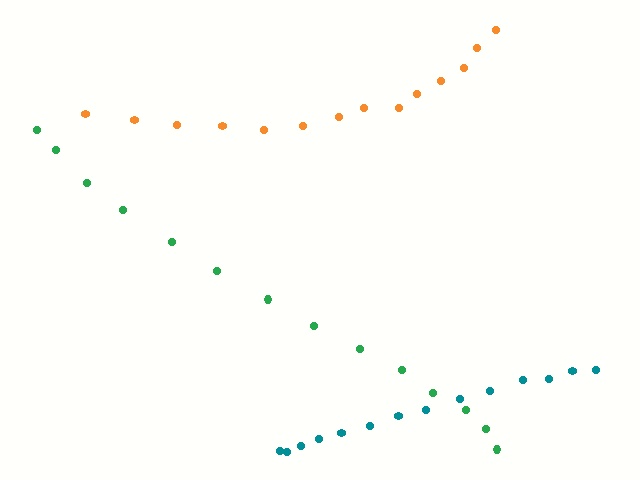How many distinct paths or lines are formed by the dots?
There are 3 distinct paths.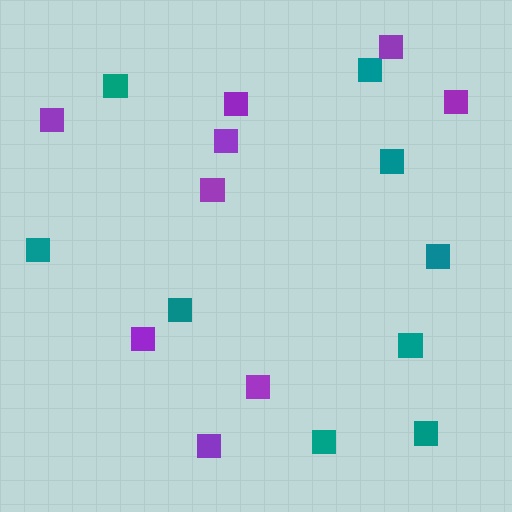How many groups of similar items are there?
There are 2 groups: one group of teal squares (9) and one group of purple squares (9).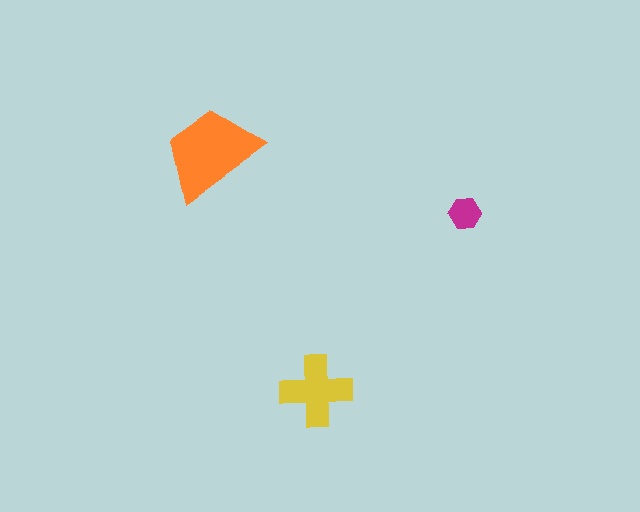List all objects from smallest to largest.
The magenta hexagon, the yellow cross, the orange trapezoid.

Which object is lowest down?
The yellow cross is bottommost.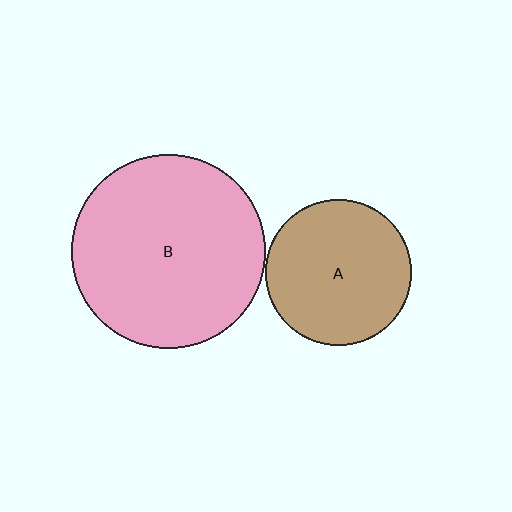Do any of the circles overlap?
No, none of the circles overlap.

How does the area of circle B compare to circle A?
Approximately 1.8 times.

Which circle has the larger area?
Circle B (pink).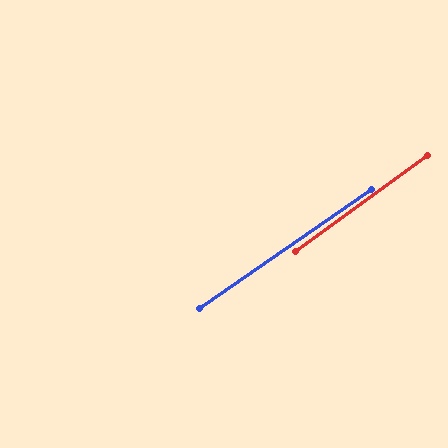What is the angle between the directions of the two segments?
Approximately 1 degree.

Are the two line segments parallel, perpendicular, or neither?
Parallel — their directions differ by only 1.1°.